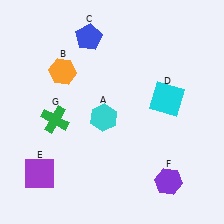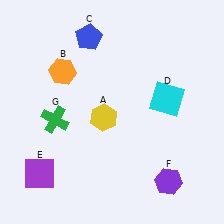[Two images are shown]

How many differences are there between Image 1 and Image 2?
There is 1 difference between the two images.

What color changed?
The hexagon (A) changed from cyan in Image 1 to yellow in Image 2.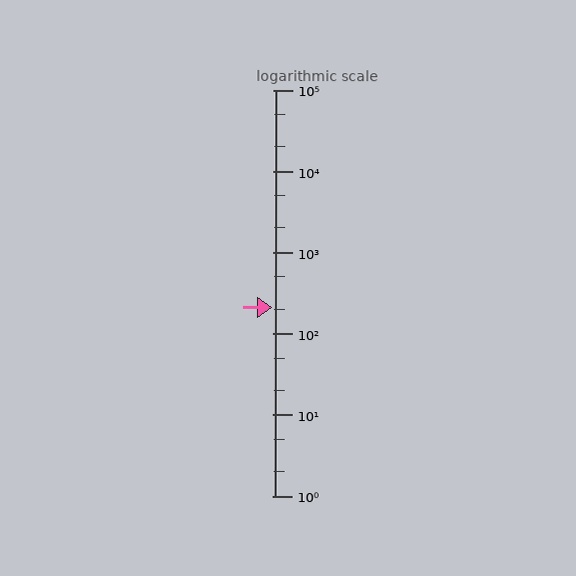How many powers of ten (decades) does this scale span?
The scale spans 5 decades, from 1 to 100000.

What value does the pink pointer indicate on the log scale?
The pointer indicates approximately 210.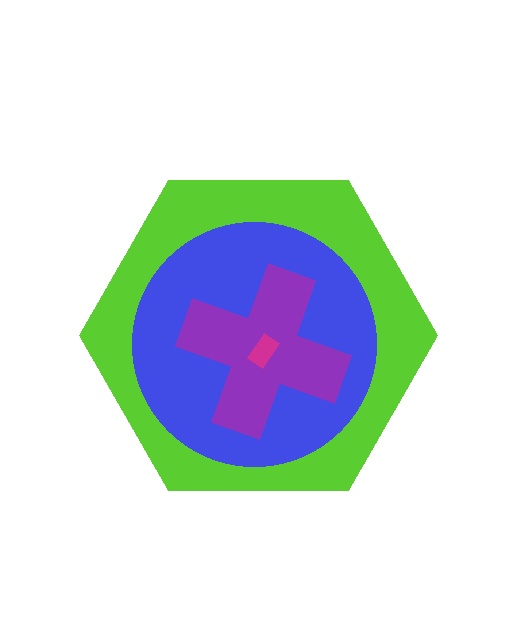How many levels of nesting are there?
4.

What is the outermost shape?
The lime hexagon.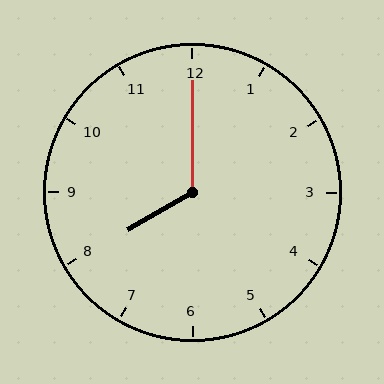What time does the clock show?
8:00.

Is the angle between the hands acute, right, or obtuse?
It is obtuse.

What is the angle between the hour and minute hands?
Approximately 120 degrees.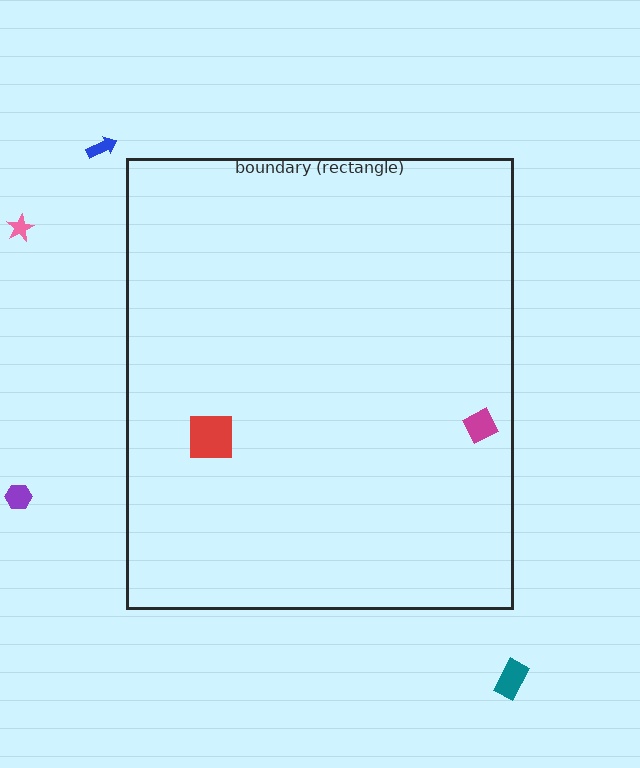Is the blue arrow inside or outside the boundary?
Outside.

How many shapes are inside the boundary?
2 inside, 4 outside.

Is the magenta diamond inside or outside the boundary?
Inside.